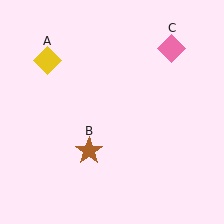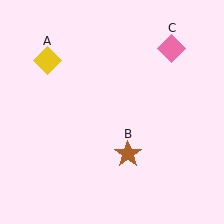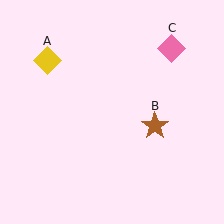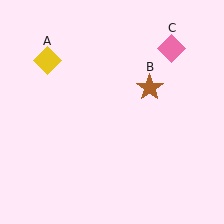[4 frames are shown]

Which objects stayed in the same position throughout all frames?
Yellow diamond (object A) and pink diamond (object C) remained stationary.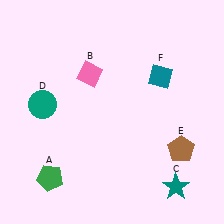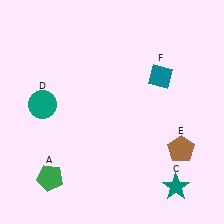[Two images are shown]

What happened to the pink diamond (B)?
The pink diamond (B) was removed in Image 2. It was in the top-left area of Image 1.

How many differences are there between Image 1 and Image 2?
There is 1 difference between the two images.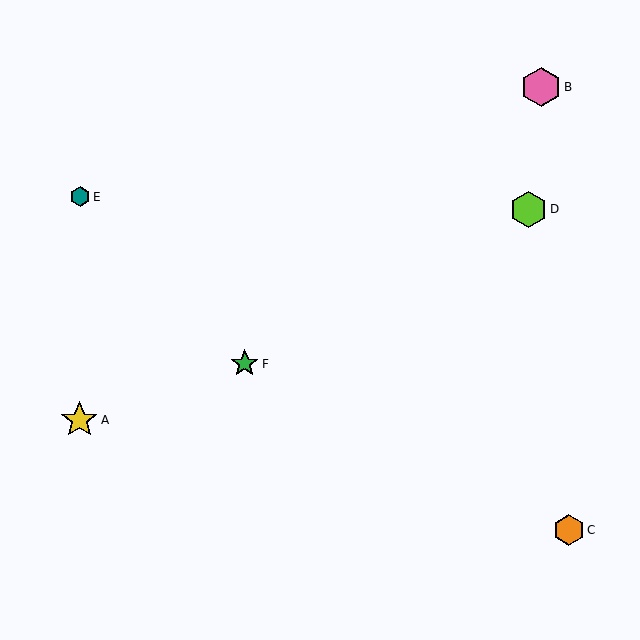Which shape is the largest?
The pink hexagon (labeled B) is the largest.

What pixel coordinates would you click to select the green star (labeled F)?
Click at (245, 364) to select the green star F.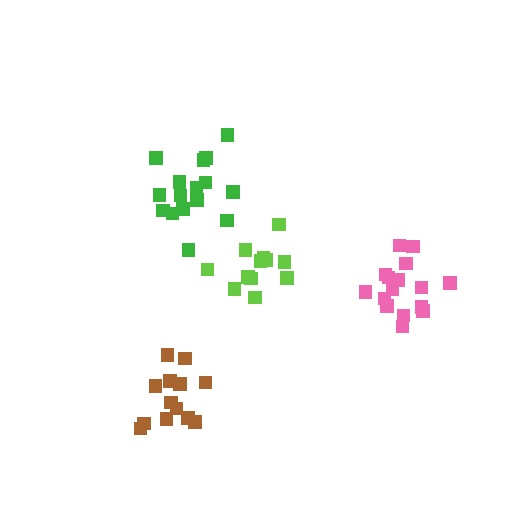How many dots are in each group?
Group 1: 16 dots, Group 2: 13 dots, Group 3: 13 dots, Group 4: 16 dots (58 total).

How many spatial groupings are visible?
There are 4 spatial groupings.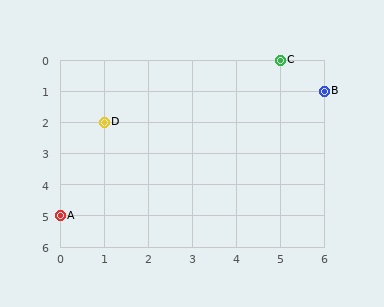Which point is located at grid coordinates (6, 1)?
Point B is at (6, 1).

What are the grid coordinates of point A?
Point A is at grid coordinates (0, 5).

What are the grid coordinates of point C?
Point C is at grid coordinates (5, 0).